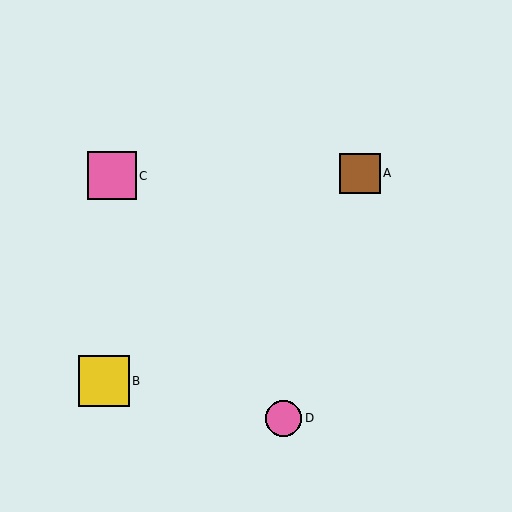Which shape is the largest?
The yellow square (labeled B) is the largest.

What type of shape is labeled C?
Shape C is a pink square.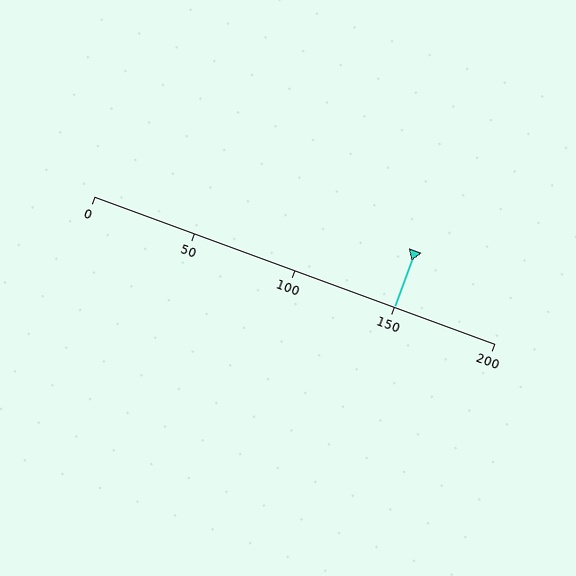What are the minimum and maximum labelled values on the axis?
The axis runs from 0 to 200.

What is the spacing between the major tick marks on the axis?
The major ticks are spaced 50 apart.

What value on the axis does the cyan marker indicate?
The marker indicates approximately 150.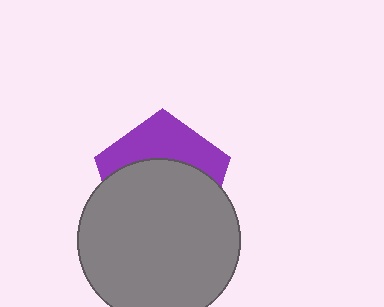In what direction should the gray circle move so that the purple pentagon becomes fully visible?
The gray circle should move down. That is the shortest direction to clear the overlap and leave the purple pentagon fully visible.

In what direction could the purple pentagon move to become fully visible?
The purple pentagon could move up. That would shift it out from behind the gray circle entirely.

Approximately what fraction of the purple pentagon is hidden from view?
Roughly 62% of the purple pentagon is hidden behind the gray circle.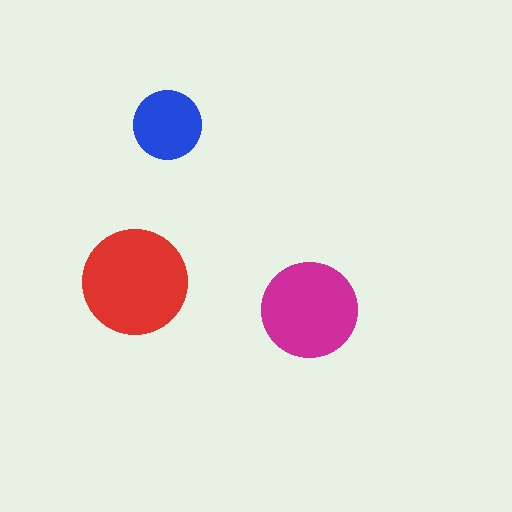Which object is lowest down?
The magenta circle is bottommost.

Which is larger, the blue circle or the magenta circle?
The magenta one.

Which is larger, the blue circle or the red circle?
The red one.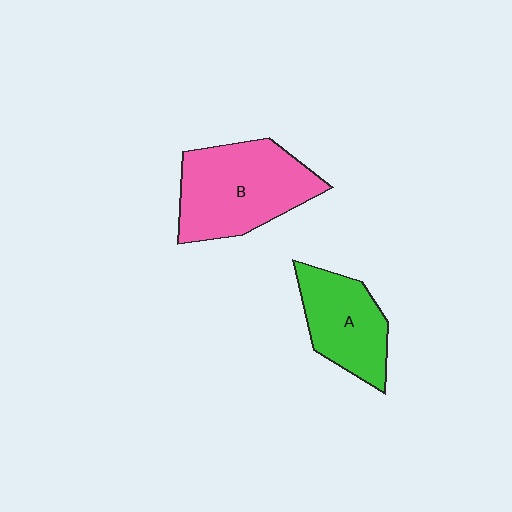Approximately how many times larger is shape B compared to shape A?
Approximately 1.4 times.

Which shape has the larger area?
Shape B (pink).